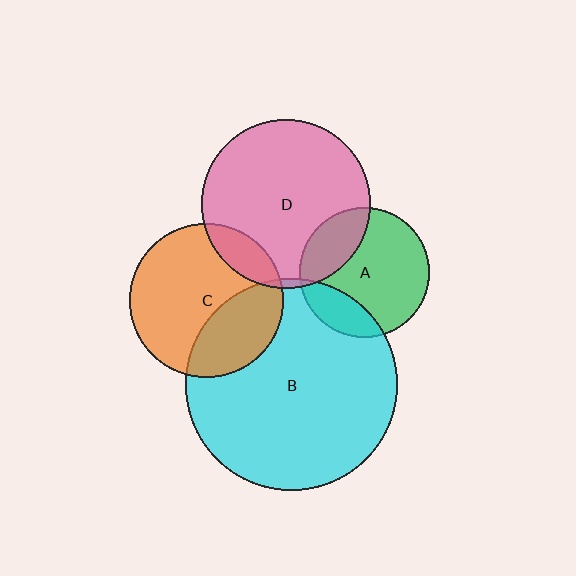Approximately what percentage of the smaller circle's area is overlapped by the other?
Approximately 5%.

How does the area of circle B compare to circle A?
Approximately 2.7 times.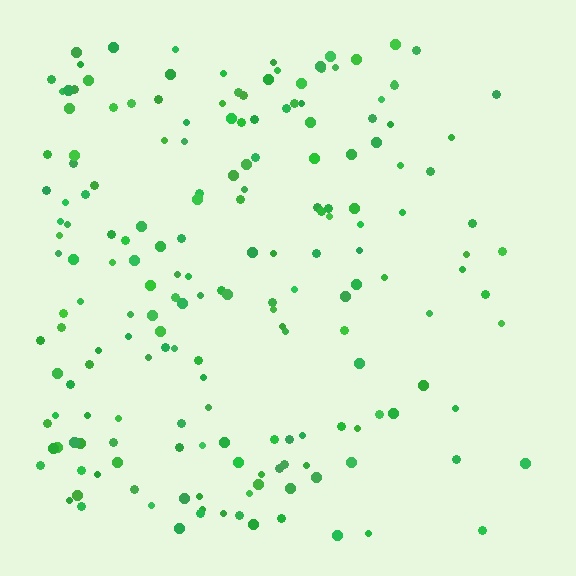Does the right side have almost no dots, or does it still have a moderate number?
Still a moderate number, just noticeably fewer than the left.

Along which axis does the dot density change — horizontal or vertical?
Horizontal.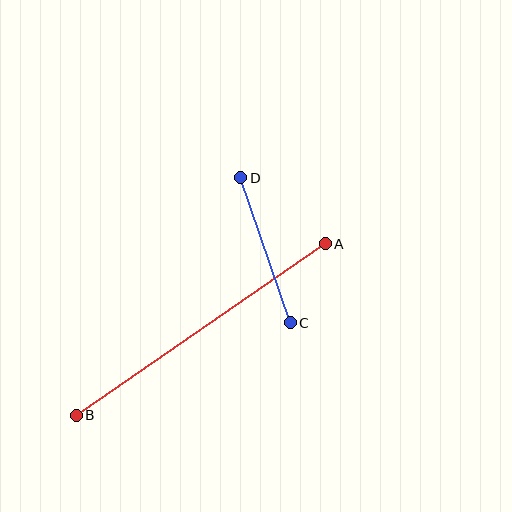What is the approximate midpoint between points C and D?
The midpoint is at approximately (266, 250) pixels.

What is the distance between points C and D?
The distance is approximately 153 pixels.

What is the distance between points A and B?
The distance is approximately 302 pixels.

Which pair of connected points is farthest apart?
Points A and B are farthest apart.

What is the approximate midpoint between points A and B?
The midpoint is at approximately (201, 330) pixels.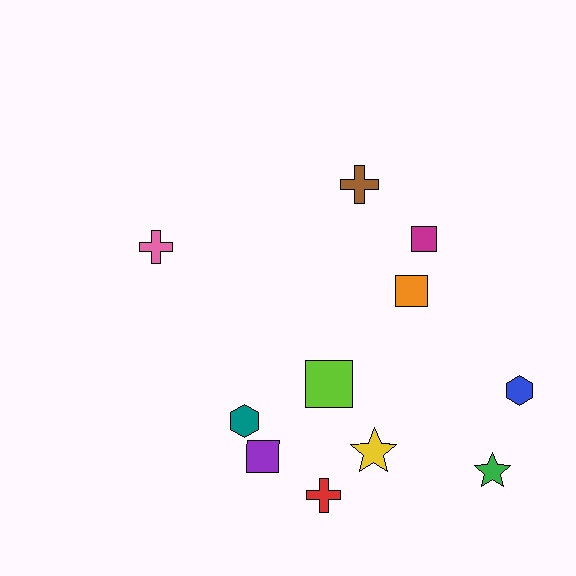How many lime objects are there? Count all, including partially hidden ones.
There is 1 lime object.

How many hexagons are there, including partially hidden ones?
There are 2 hexagons.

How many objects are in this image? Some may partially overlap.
There are 11 objects.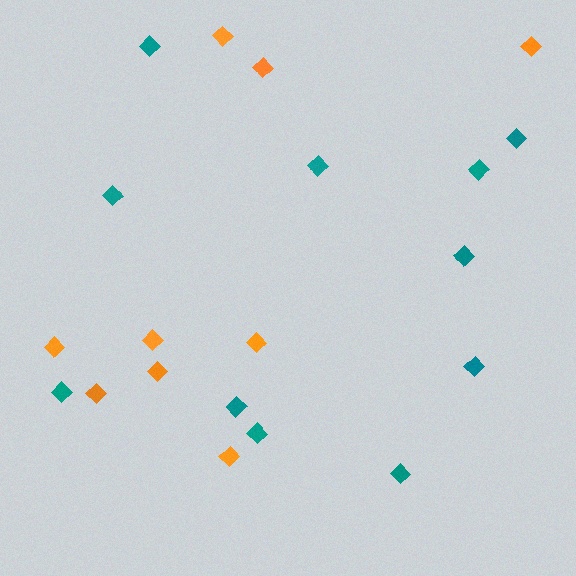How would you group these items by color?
There are 2 groups: one group of orange diamonds (9) and one group of teal diamonds (11).